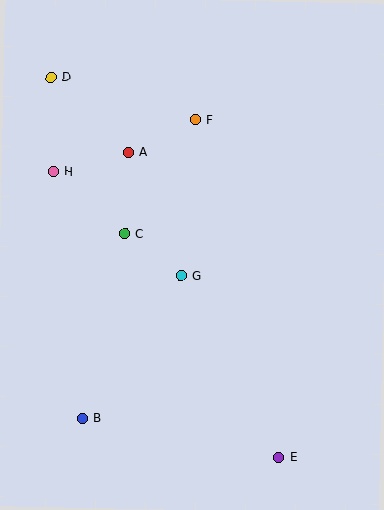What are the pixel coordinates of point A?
Point A is at (128, 152).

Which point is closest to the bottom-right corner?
Point E is closest to the bottom-right corner.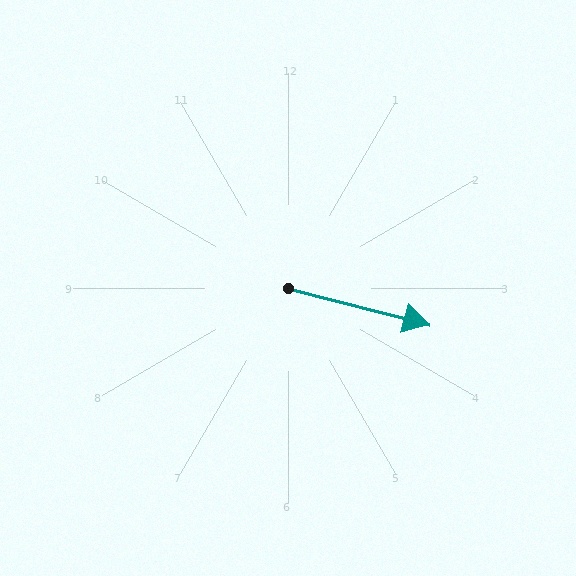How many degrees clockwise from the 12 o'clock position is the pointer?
Approximately 104 degrees.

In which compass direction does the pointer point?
East.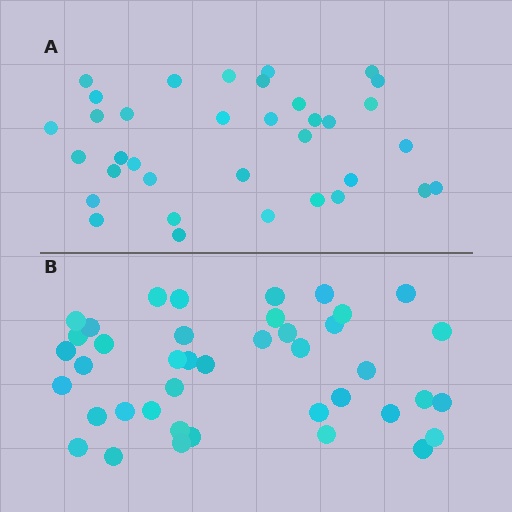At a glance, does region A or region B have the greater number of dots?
Region B (the bottom region) has more dots.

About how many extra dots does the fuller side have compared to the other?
Region B has about 6 more dots than region A.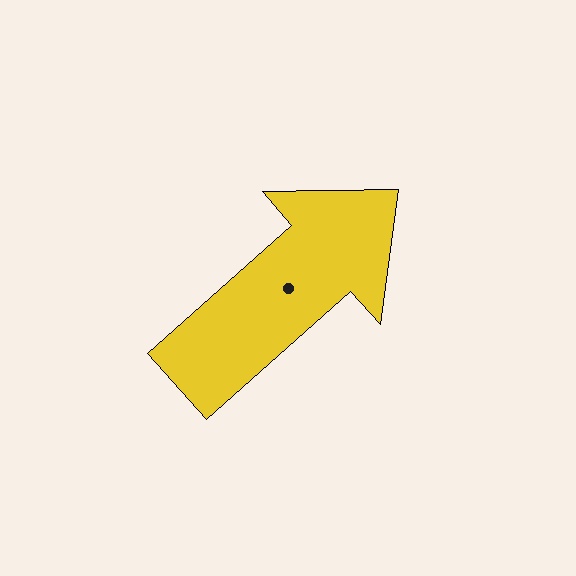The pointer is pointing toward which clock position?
Roughly 2 o'clock.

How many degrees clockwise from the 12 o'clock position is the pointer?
Approximately 48 degrees.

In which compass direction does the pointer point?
Northeast.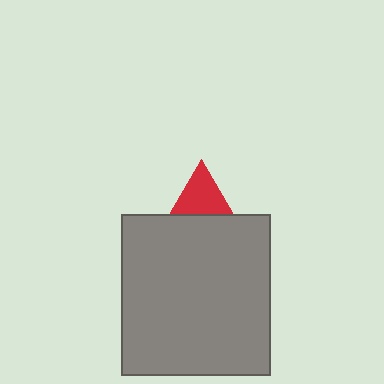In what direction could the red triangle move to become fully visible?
The red triangle could move up. That would shift it out from behind the gray rectangle entirely.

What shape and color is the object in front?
The object in front is a gray rectangle.